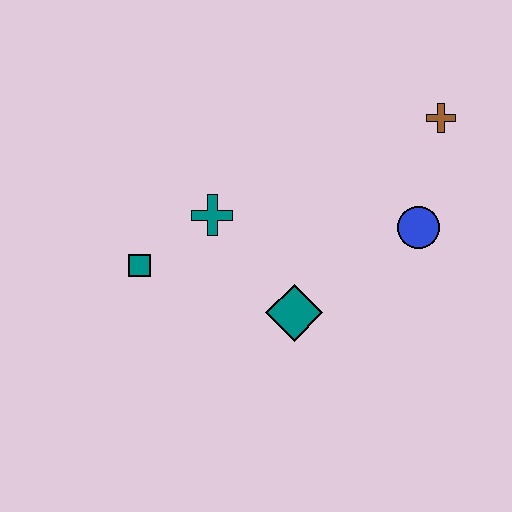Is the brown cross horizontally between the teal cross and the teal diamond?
No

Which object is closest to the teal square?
The teal cross is closest to the teal square.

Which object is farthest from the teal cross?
The brown cross is farthest from the teal cross.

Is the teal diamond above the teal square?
No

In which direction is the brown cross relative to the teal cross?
The brown cross is to the right of the teal cross.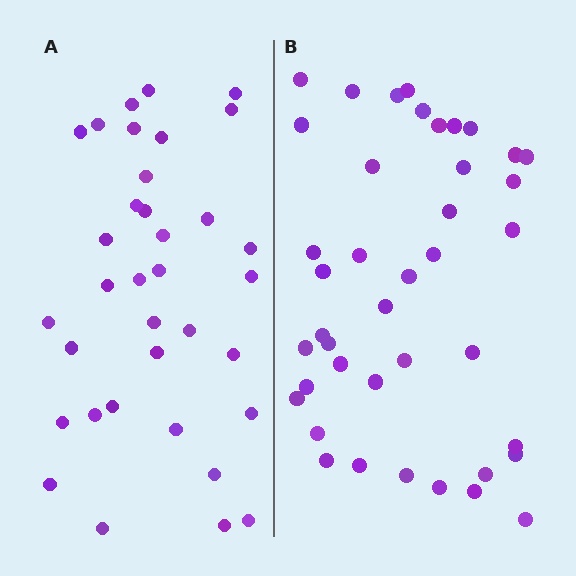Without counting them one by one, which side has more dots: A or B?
Region B (the right region) has more dots.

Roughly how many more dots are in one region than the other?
Region B has about 6 more dots than region A.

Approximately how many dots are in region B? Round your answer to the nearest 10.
About 40 dots. (The exact count is 41, which rounds to 40.)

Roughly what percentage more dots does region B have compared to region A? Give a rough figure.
About 15% more.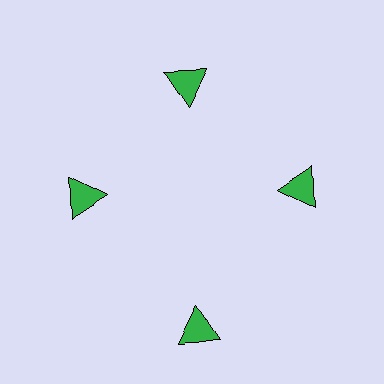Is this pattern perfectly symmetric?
No. The 4 green triangles are arranged in a ring, but one element near the 6 o'clock position is pushed outward from the center, breaking the 4-fold rotational symmetry.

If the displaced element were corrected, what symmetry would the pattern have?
It would have 4-fold rotational symmetry — the pattern would map onto itself every 90 degrees.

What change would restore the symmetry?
The symmetry would be restored by moving it inward, back onto the ring so that all 4 triangles sit at equal angles and equal distance from the center.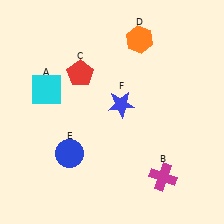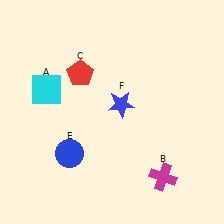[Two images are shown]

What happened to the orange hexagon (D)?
The orange hexagon (D) was removed in Image 2. It was in the top-right area of Image 1.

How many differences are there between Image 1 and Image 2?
There is 1 difference between the two images.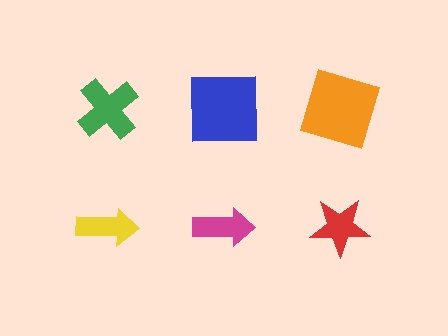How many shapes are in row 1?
3 shapes.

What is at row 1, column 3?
An orange square.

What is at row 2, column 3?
A red star.